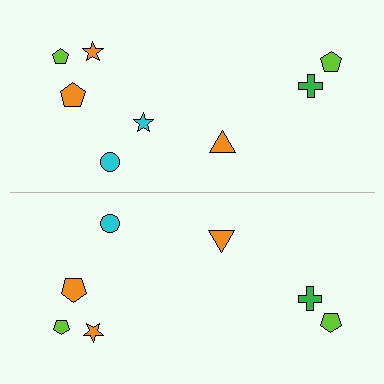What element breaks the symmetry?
A cyan star is missing from the bottom side.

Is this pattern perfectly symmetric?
No, the pattern is not perfectly symmetric. A cyan star is missing from the bottom side.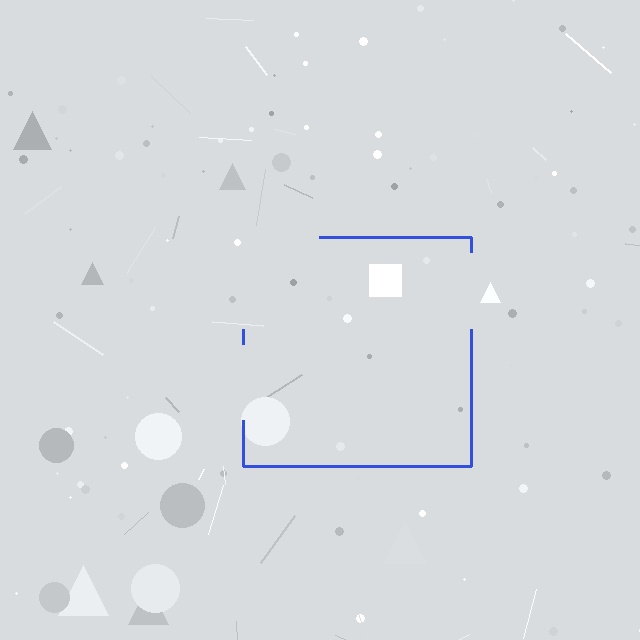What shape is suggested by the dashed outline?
The dashed outline suggests a square.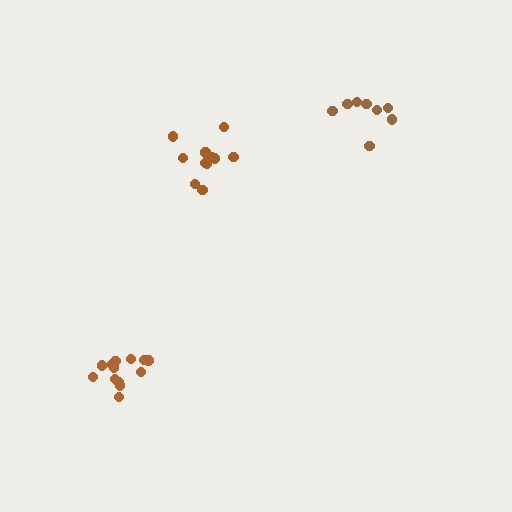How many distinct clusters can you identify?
There are 3 distinct clusters.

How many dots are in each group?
Group 1: 12 dots, Group 2: 8 dots, Group 3: 13 dots (33 total).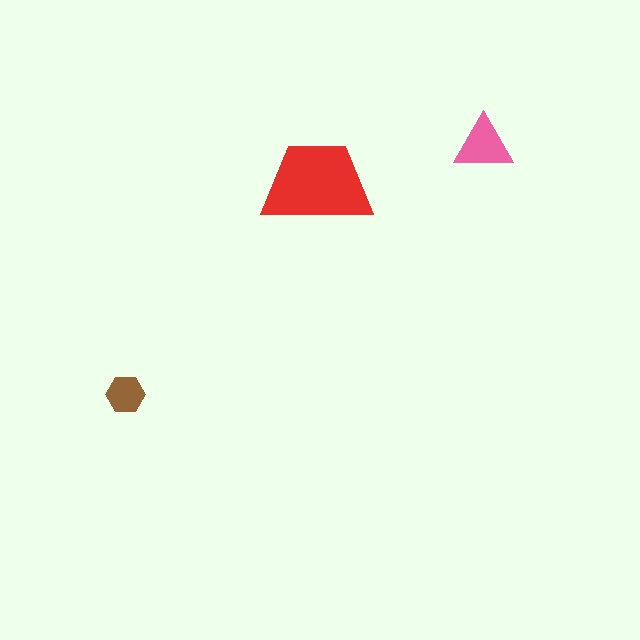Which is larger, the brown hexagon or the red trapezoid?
The red trapezoid.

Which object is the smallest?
The brown hexagon.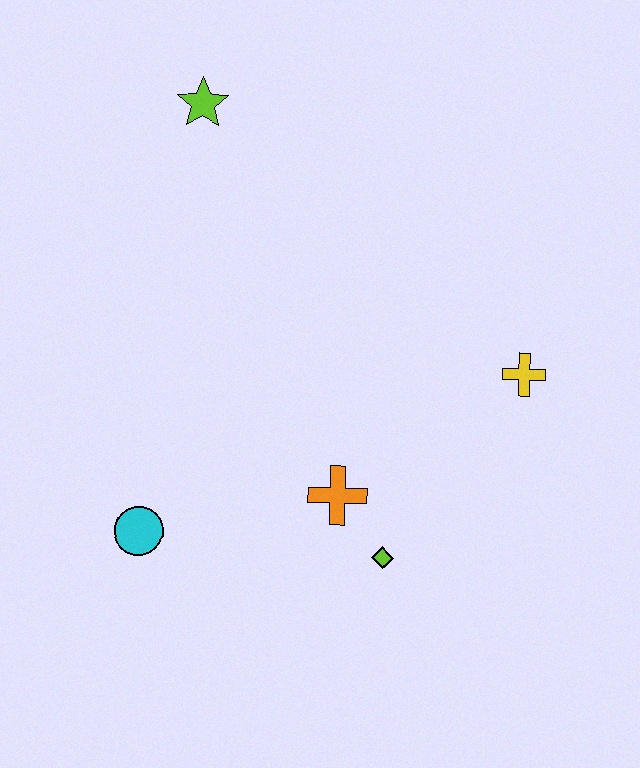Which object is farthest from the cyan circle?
The lime star is farthest from the cyan circle.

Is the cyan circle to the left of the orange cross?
Yes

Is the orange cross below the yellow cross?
Yes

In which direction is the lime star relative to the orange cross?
The lime star is above the orange cross.